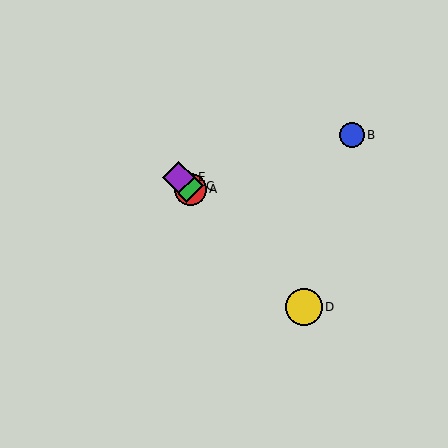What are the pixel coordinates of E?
Object E is at (179, 177).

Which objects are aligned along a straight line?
Objects A, C, D, E are aligned along a straight line.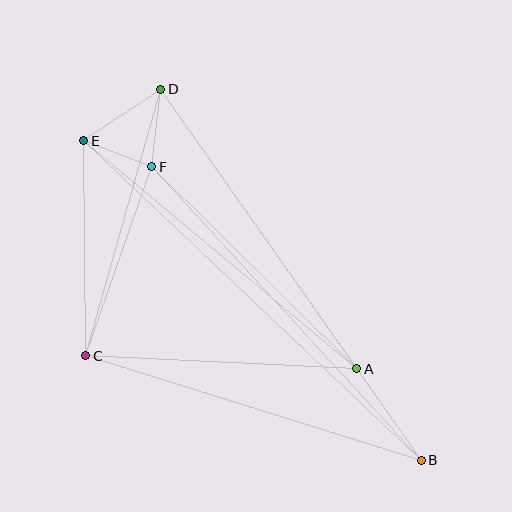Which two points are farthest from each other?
Points B and E are farthest from each other.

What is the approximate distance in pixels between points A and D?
The distance between A and D is approximately 341 pixels.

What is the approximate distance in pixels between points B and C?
The distance between B and C is approximately 351 pixels.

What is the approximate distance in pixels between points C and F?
The distance between C and F is approximately 200 pixels.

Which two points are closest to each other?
Points E and F are closest to each other.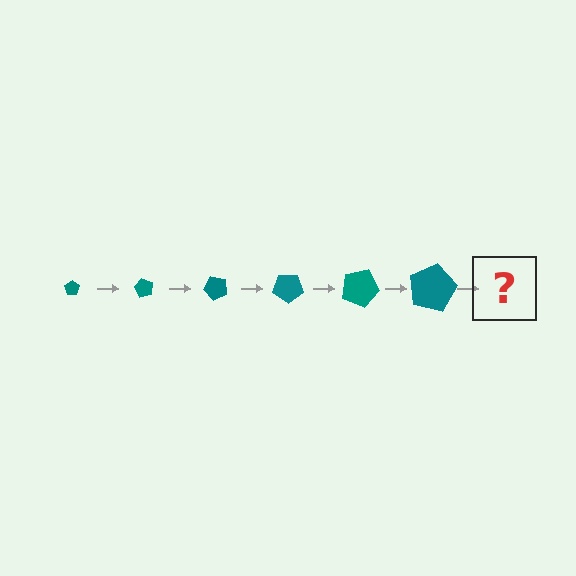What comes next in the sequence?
The next element should be a pentagon, larger than the previous one and rotated 360 degrees from the start.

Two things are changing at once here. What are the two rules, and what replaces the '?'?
The two rules are that the pentagon grows larger each step and it rotates 60 degrees each step. The '?' should be a pentagon, larger than the previous one and rotated 360 degrees from the start.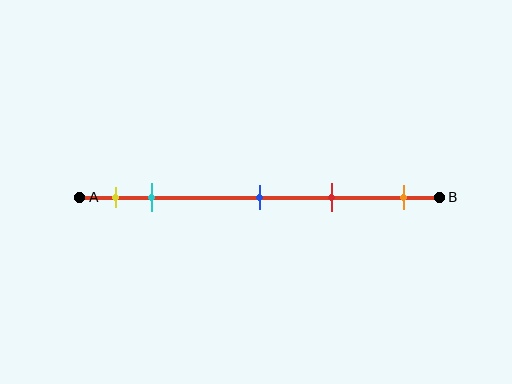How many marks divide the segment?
There are 5 marks dividing the segment.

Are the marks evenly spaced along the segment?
No, the marks are not evenly spaced.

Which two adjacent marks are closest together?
The yellow and cyan marks are the closest adjacent pair.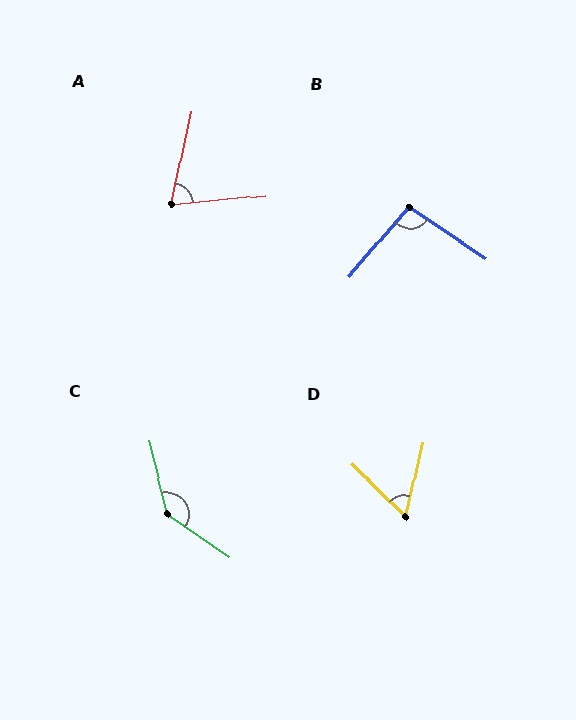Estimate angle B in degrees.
Approximately 96 degrees.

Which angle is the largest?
C, at approximately 138 degrees.